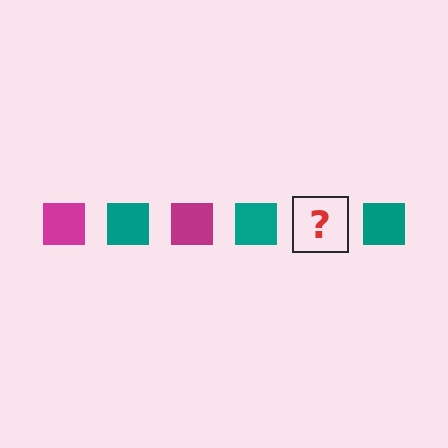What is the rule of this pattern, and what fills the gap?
The rule is that the pattern cycles through magenta, teal squares. The gap should be filled with a magenta square.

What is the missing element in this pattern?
The missing element is a magenta square.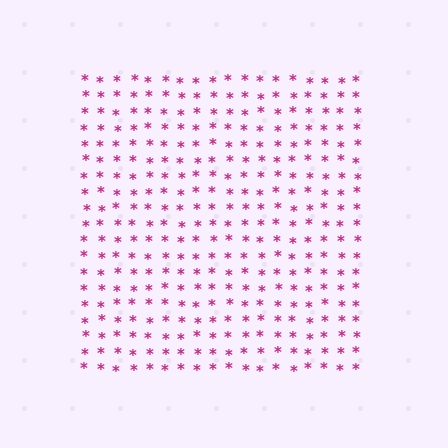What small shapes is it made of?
It is made of small asterisks.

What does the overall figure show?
The overall figure shows a square.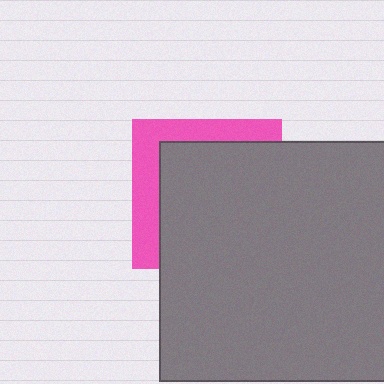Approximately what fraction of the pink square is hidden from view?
Roughly 69% of the pink square is hidden behind the gray square.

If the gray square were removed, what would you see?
You would see the complete pink square.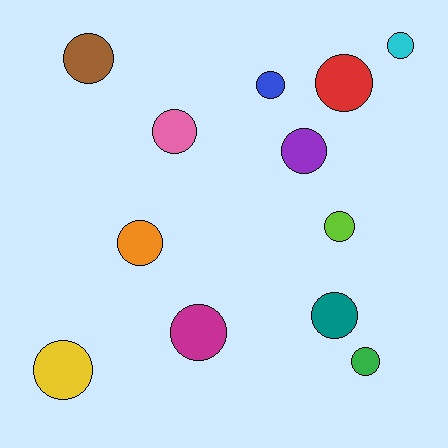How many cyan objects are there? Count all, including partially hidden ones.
There is 1 cyan object.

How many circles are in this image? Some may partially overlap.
There are 12 circles.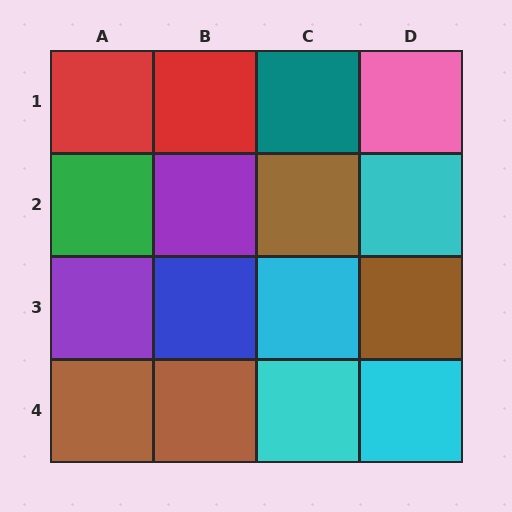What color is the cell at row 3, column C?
Cyan.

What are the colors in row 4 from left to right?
Brown, brown, cyan, cyan.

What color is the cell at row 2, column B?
Purple.